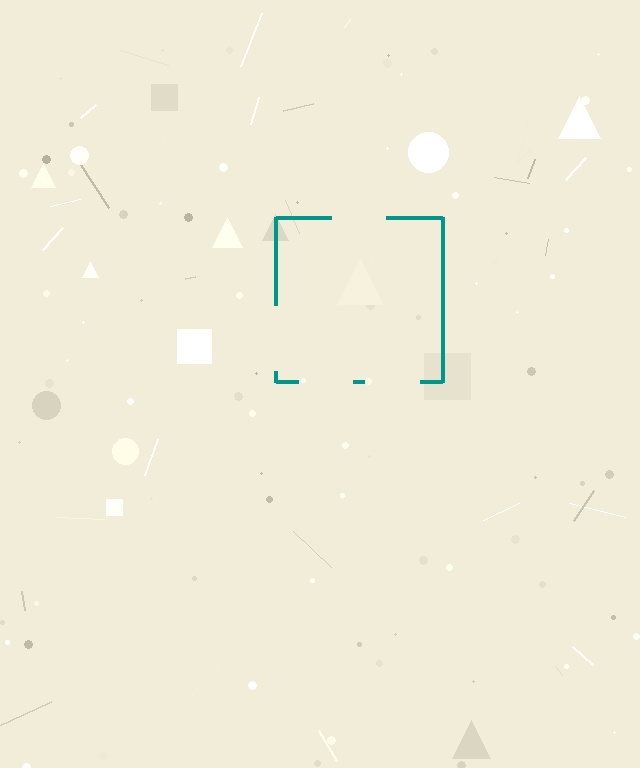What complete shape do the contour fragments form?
The contour fragments form a square.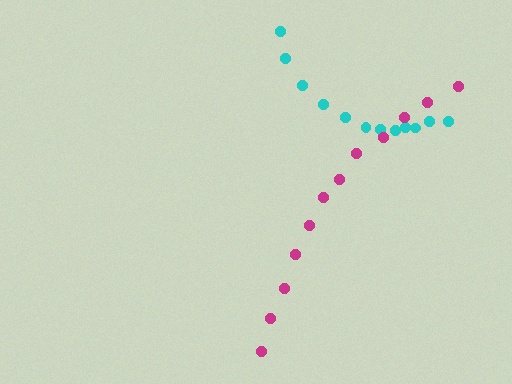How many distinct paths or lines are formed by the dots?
There are 2 distinct paths.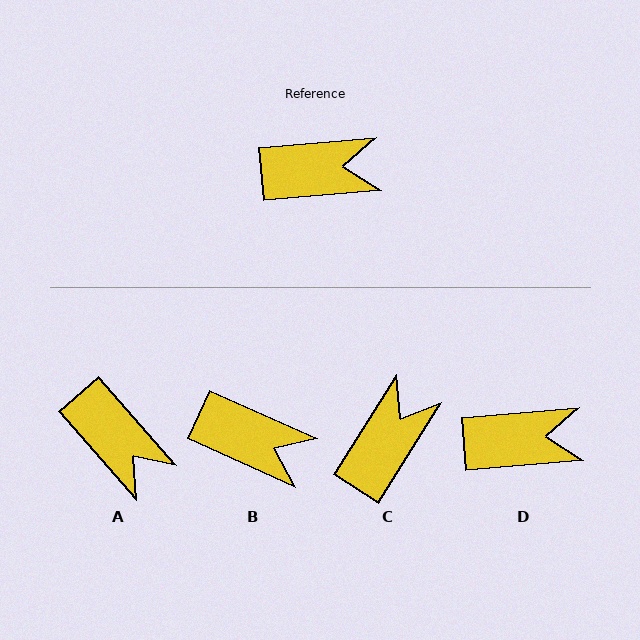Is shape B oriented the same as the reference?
No, it is off by about 29 degrees.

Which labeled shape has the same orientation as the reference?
D.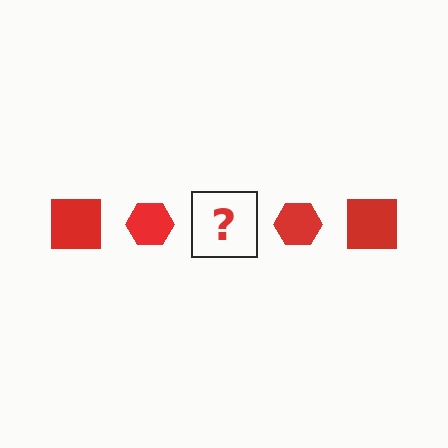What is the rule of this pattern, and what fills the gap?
The rule is that the pattern cycles through square, hexagon shapes in red. The gap should be filled with a red square.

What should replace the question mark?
The question mark should be replaced with a red square.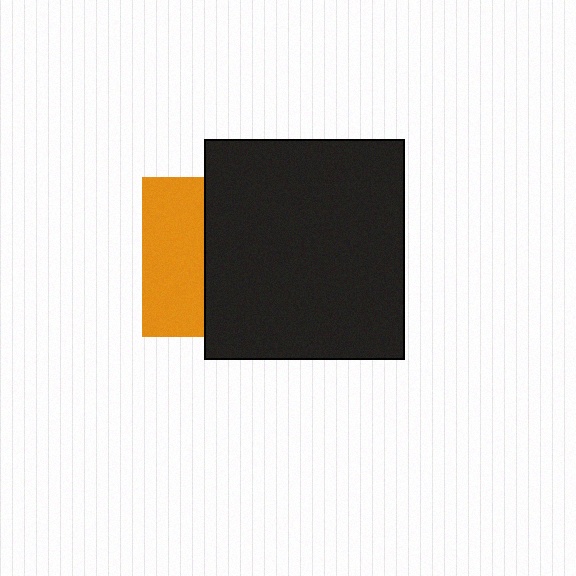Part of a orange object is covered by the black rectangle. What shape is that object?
It is a square.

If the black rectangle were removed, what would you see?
You would see the complete orange square.